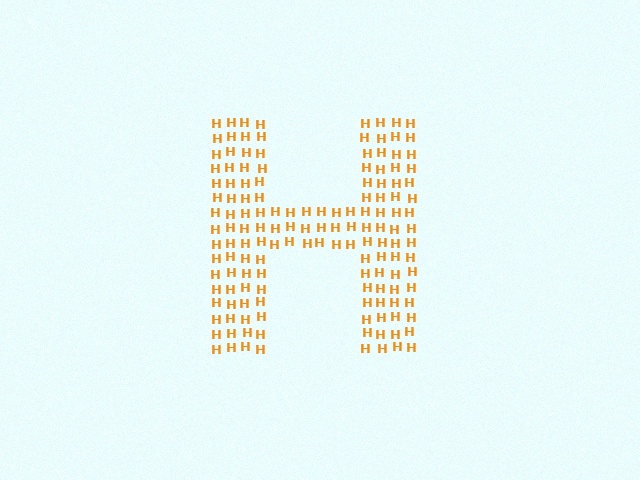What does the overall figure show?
The overall figure shows the letter H.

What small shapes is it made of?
It is made of small letter H's.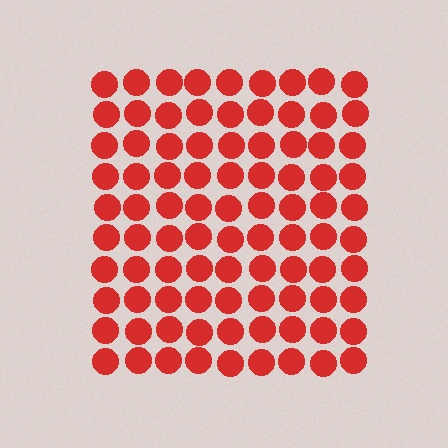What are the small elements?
The small elements are circles.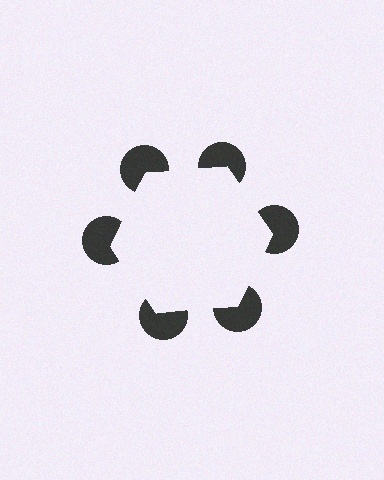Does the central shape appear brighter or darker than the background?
It typically appears slightly brighter than the background, even though no actual brightness change is drawn.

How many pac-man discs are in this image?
There are 6 — one at each vertex of the illusory hexagon.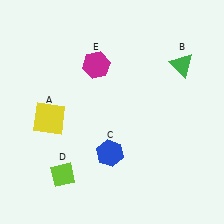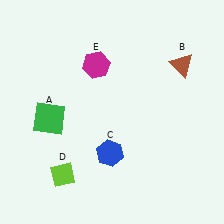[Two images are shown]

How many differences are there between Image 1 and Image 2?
There are 2 differences between the two images.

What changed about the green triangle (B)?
In Image 1, B is green. In Image 2, it changed to brown.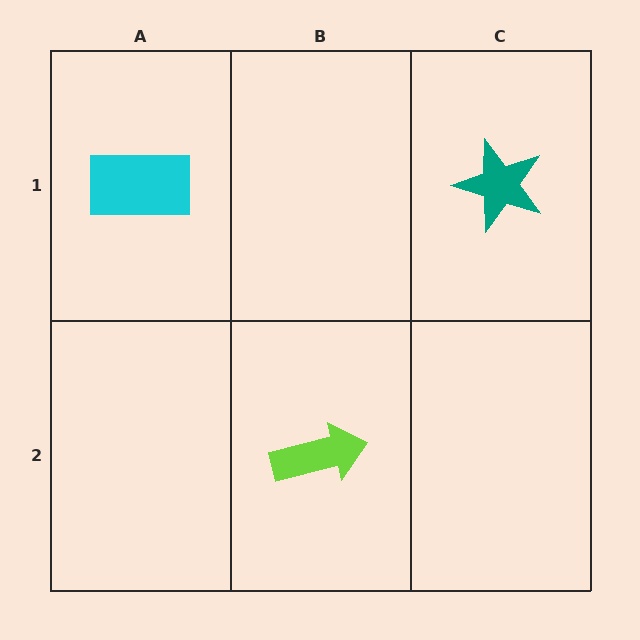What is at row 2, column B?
A lime arrow.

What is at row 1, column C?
A teal star.